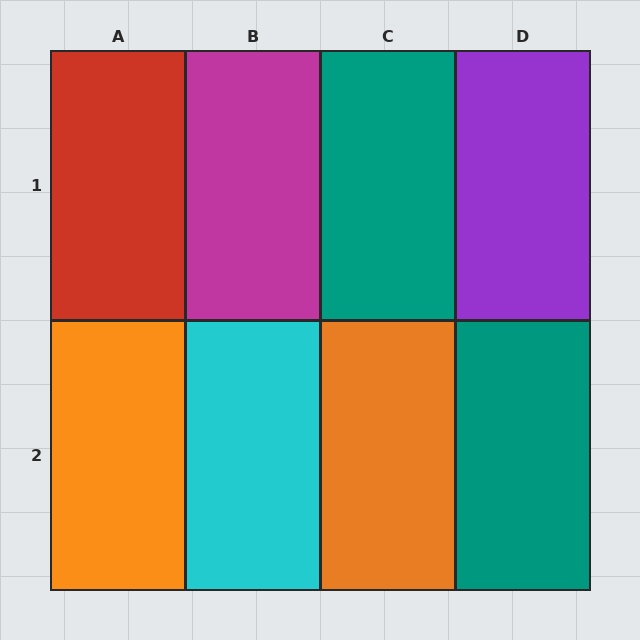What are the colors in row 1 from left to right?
Red, magenta, teal, purple.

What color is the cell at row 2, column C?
Orange.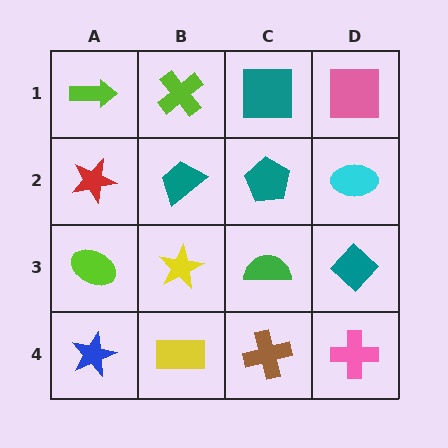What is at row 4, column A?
A blue star.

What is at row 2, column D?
A cyan ellipse.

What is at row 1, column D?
A pink square.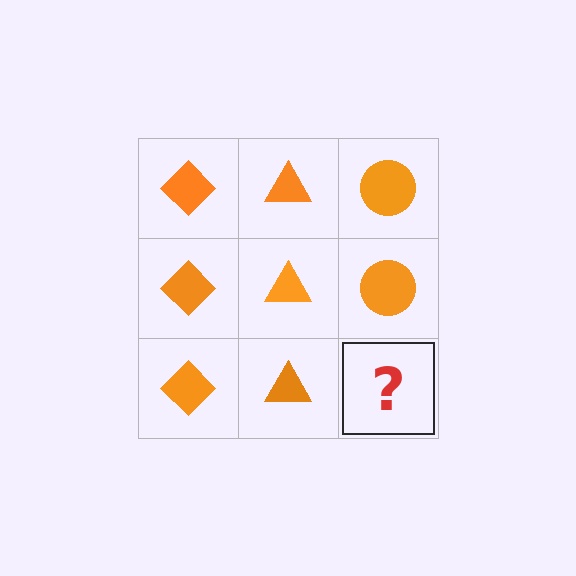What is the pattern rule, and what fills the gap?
The rule is that each column has a consistent shape. The gap should be filled with an orange circle.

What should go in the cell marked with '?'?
The missing cell should contain an orange circle.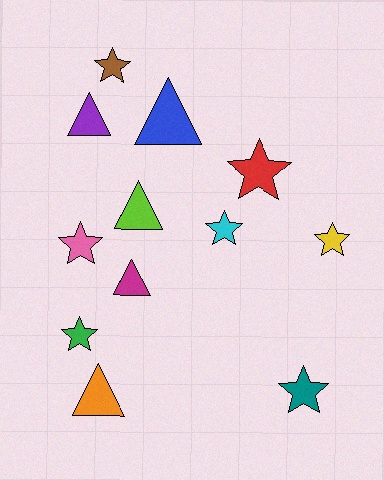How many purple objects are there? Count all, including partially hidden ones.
There is 1 purple object.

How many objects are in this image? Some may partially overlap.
There are 12 objects.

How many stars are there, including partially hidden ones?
There are 7 stars.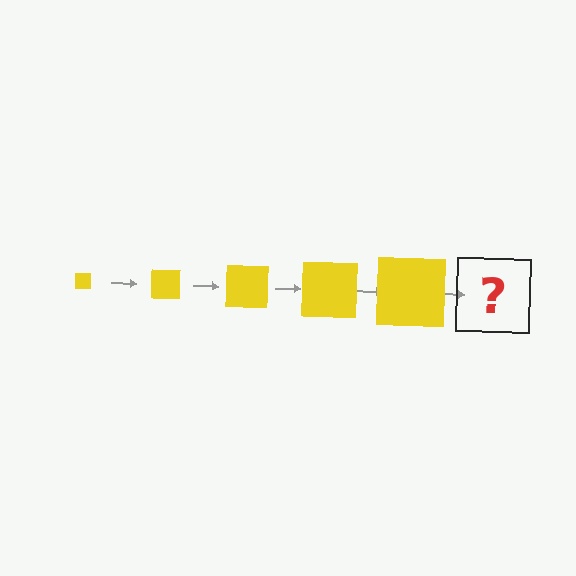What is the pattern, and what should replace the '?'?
The pattern is that the square gets progressively larger each step. The '?' should be a yellow square, larger than the previous one.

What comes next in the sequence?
The next element should be a yellow square, larger than the previous one.